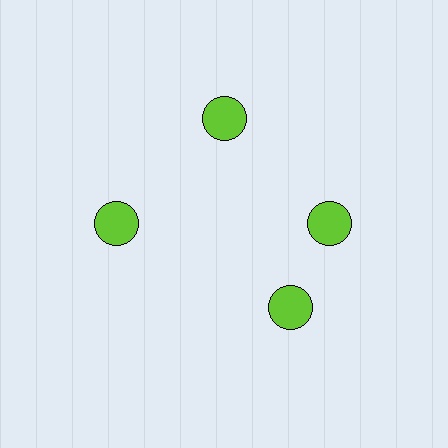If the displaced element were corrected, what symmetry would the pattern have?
It would have 4-fold rotational symmetry — the pattern would map onto itself every 90 degrees.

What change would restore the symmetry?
The symmetry would be restored by rotating it back into even spacing with its neighbors so that all 4 circles sit at equal angles and equal distance from the center.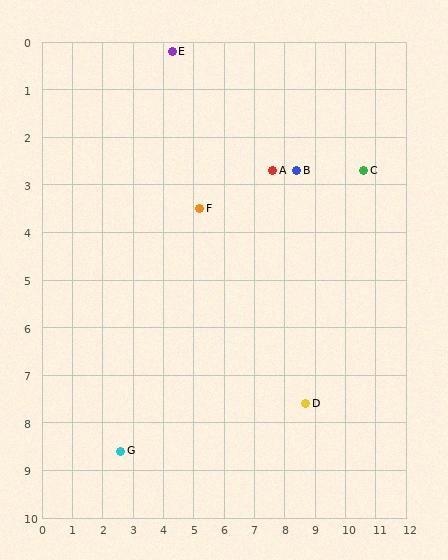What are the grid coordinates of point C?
Point C is at approximately (10.6, 2.7).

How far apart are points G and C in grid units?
Points G and C are about 9.9 grid units apart.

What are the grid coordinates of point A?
Point A is at approximately (7.6, 2.7).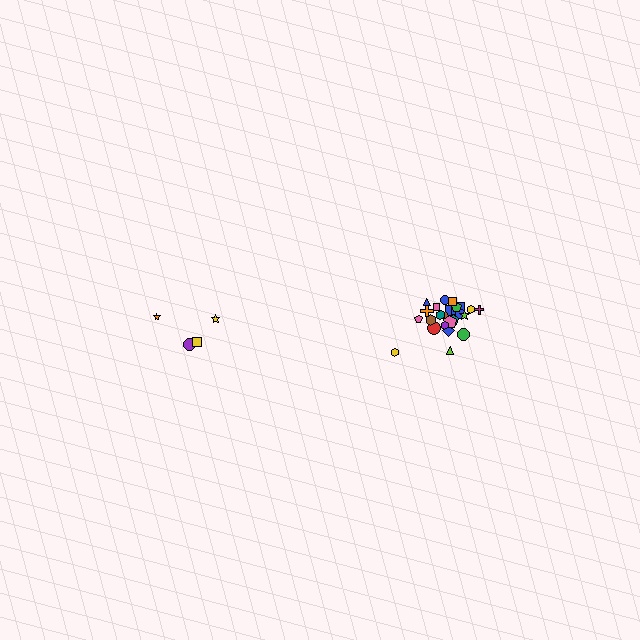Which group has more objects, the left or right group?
The right group.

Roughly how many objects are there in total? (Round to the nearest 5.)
Roughly 30 objects in total.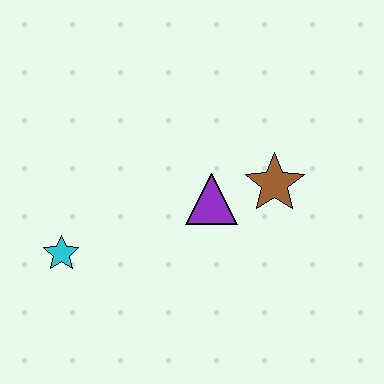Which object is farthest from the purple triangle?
The cyan star is farthest from the purple triangle.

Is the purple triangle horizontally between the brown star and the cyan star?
Yes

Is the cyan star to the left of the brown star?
Yes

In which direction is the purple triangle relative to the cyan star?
The purple triangle is to the right of the cyan star.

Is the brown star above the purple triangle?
Yes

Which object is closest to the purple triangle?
The brown star is closest to the purple triangle.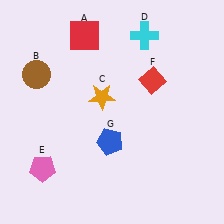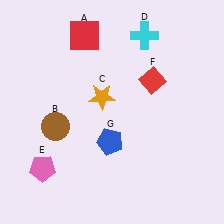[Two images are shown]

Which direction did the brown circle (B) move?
The brown circle (B) moved down.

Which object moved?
The brown circle (B) moved down.